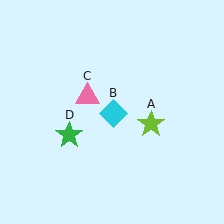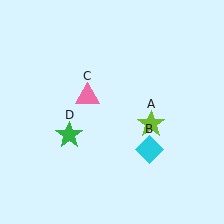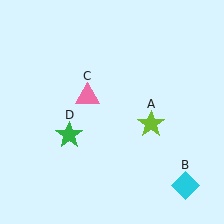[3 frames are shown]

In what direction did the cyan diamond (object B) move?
The cyan diamond (object B) moved down and to the right.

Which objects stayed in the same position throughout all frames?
Lime star (object A) and pink triangle (object C) and green star (object D) remained stationary.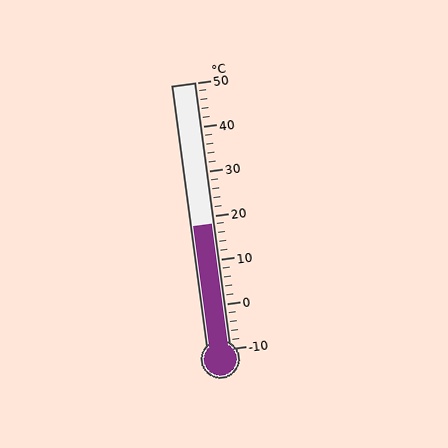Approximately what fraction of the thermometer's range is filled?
The thermometer is filled to approximately 45% of its range.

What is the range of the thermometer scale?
The thermometer scale ranges from -10°C to 50°C.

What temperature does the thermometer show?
The thermometer shows approximately 18°C.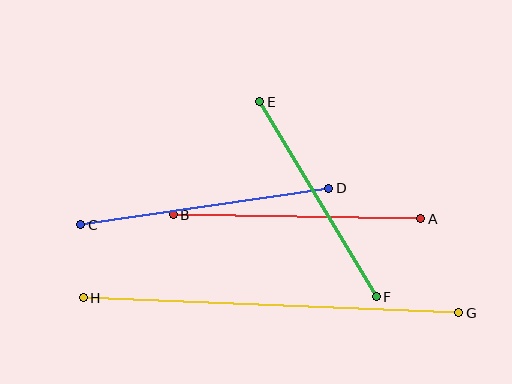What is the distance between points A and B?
The distance is approximately 248 pixels.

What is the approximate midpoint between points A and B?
The midpoint is at approximately (297, 217) pixels.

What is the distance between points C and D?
The distance is approximately 251 pixels.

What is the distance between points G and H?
The distance is approximately 376 pixels.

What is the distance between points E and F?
The distance is approximately 227 pixels.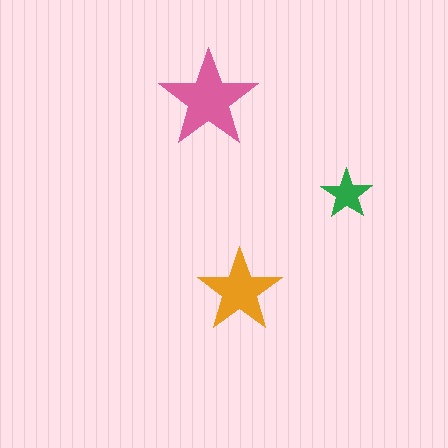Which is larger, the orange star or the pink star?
The pink one.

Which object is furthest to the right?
The green star is rightmost.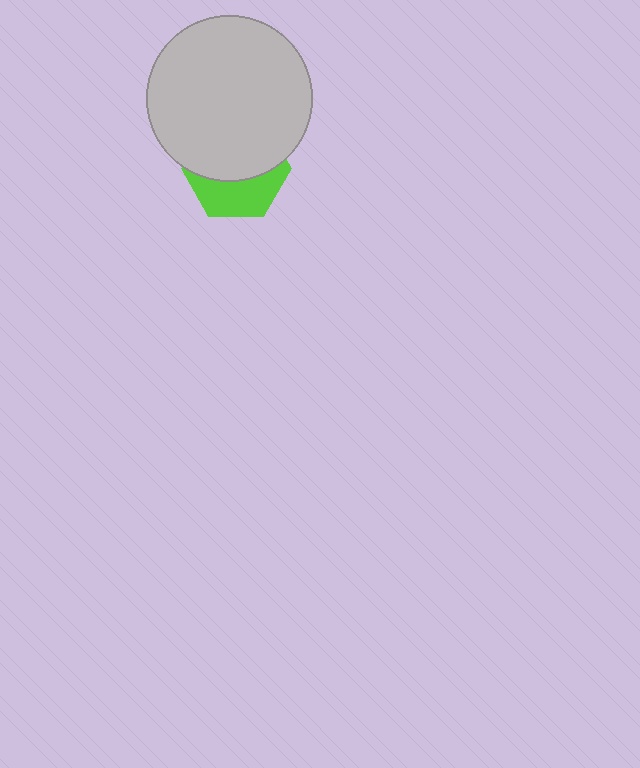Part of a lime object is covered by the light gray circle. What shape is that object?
It is a hexagon.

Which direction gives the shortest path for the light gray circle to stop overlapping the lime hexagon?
Moving up gives the shortest separation.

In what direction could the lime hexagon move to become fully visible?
The lime hexagon could move down. That would shift it out from behind the light gray circle entirely.